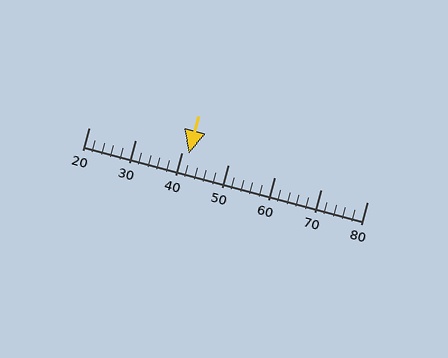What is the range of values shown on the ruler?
The ruler shows values from 20 to 80.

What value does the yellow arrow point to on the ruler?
The yellow arrow points to approximately 42.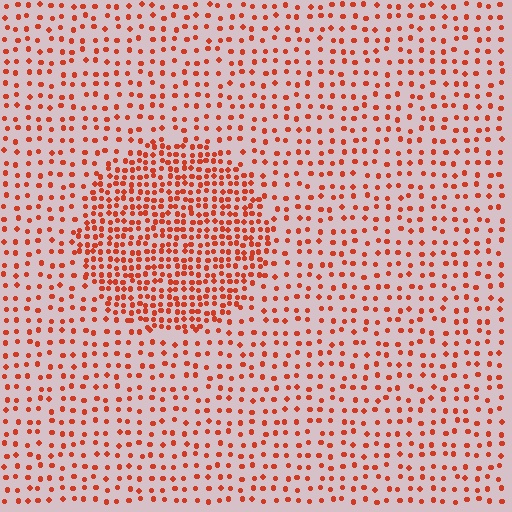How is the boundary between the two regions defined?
The boundary is defined by a change in element density (approximately 2.2x ratio). All elements are the same color, size, and shape.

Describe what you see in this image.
The image contains small red elements arranged at two different densities. A circle-shaped region is visible where the elements are more densely packed than the surrounding area.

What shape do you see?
I see a circle.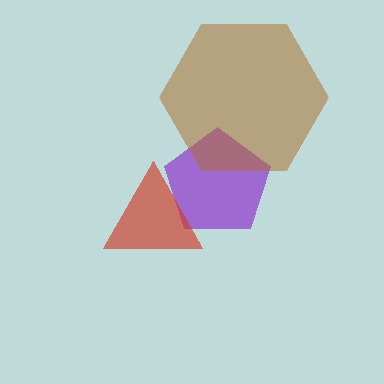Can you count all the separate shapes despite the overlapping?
Yes, there are 3 separate shapes.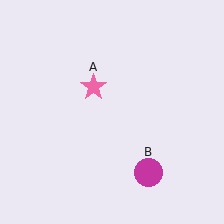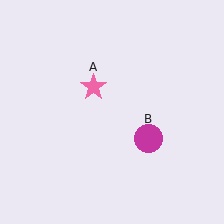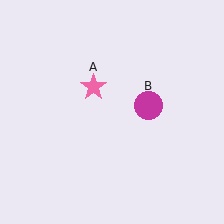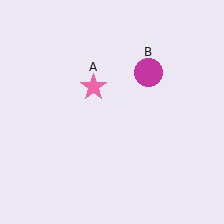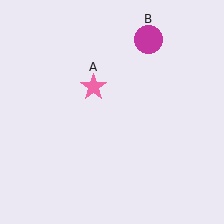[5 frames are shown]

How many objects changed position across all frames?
1 object changed position: magenta circle (object B).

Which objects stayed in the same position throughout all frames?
Pink star (object A) remained stationary.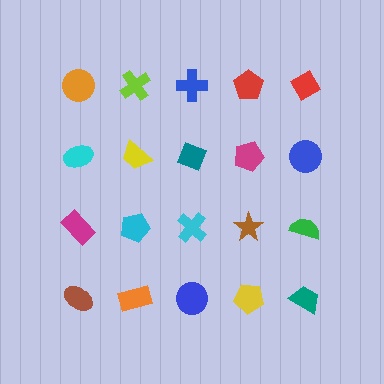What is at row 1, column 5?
A red diamond.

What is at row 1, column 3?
A blue cross.